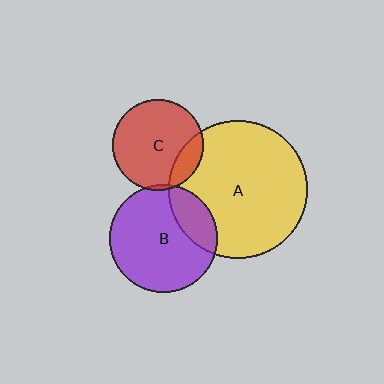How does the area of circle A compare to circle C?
Approximately 2.3 times.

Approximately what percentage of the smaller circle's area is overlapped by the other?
Approximately 20%.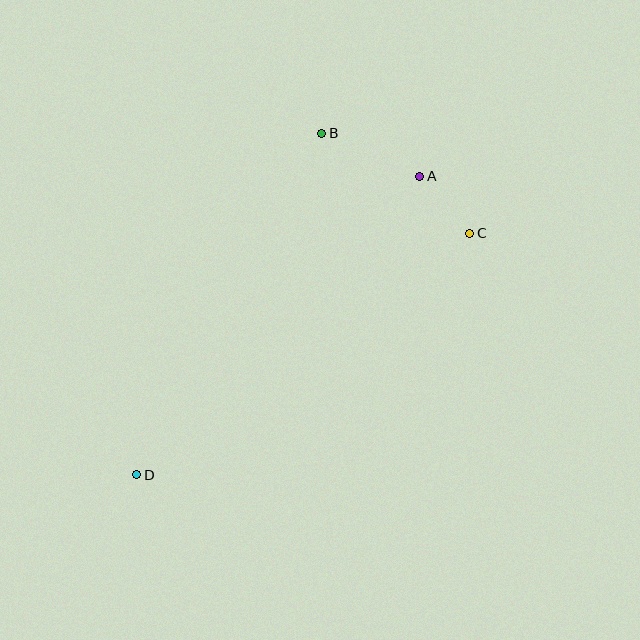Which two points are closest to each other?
Points A and C are closest to each other.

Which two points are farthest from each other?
Points C and D are farthest from each other.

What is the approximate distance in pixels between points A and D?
The distance between A and D is approximately 411 pixels.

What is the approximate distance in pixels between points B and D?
The distance between B and D is approximately 389 pixels.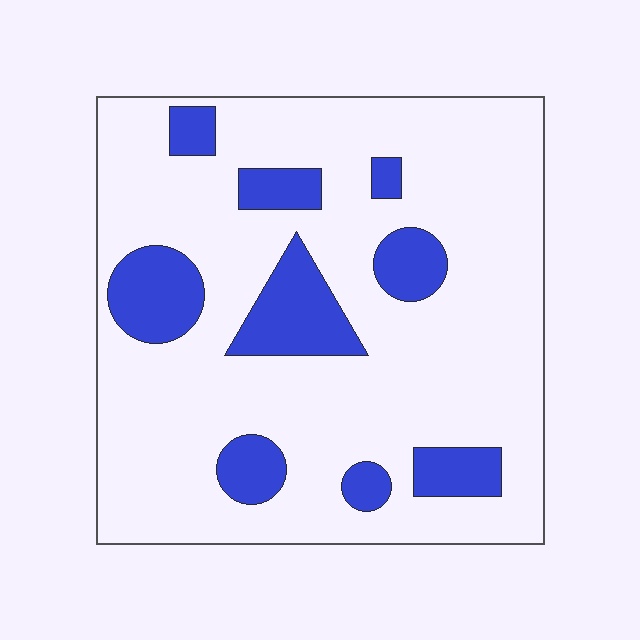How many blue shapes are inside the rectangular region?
9.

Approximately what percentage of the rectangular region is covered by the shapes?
Approximately 20%.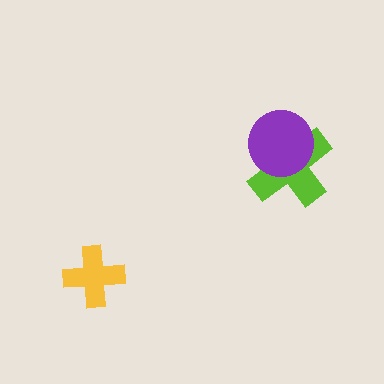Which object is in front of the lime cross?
The purple circle is in front of the lime cross.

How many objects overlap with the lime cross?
1 object overlaps with the lime cross.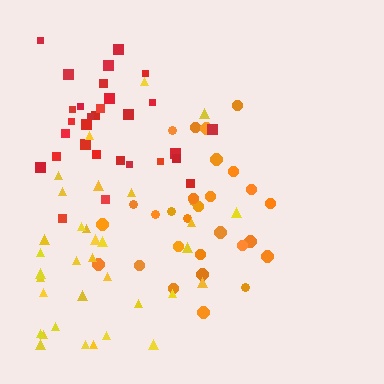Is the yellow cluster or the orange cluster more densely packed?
Orange.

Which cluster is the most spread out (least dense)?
Yellow.